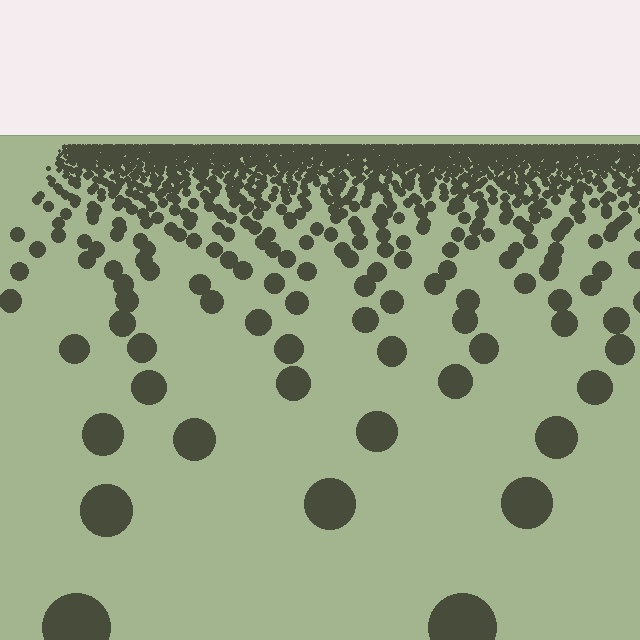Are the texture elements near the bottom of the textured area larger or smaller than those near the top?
Larger. Near the bottom, elements are closer to the viewer and appear at a bigger on-screen size.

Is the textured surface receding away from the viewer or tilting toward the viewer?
The surface is receding away from the viewer. Texture elements get smaller and denser toward the top.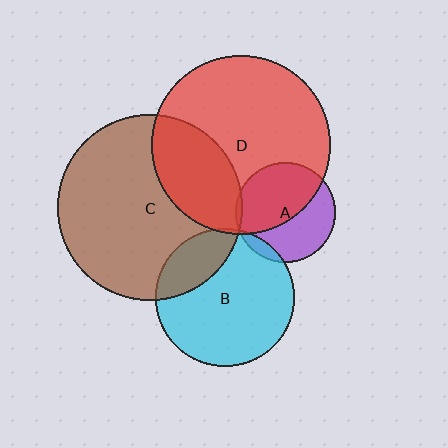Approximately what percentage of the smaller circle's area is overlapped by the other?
Approximately 5%.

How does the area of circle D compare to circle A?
Approximately 3.2 times.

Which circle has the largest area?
Circle C (brown).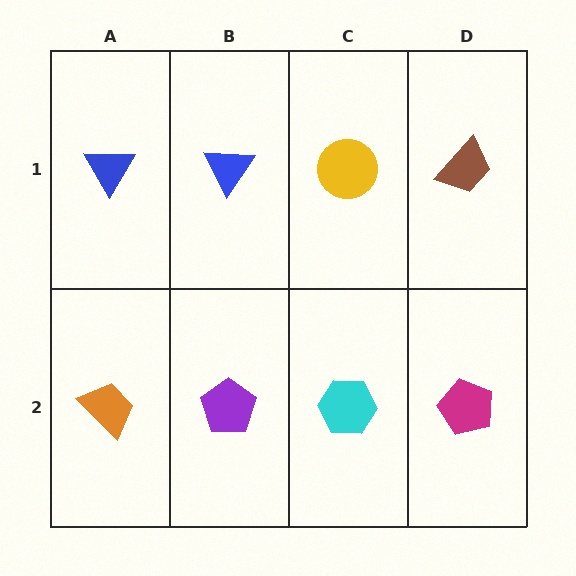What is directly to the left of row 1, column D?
A yellow circle.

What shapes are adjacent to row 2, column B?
A blue triangle (row 1, column B), an orange trapezoid (row 2, column A), a cyan hexagon (row 2, column C).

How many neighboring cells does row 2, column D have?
2.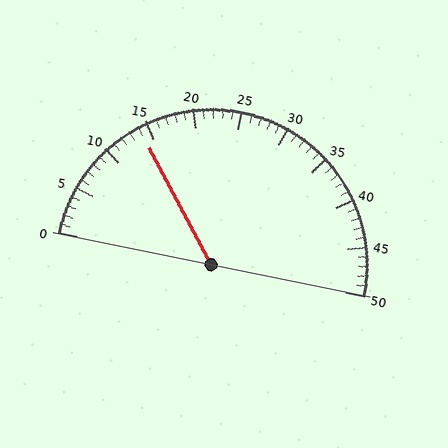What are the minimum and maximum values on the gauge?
The gauge ranges from 0 to 50.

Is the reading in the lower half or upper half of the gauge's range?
The reading is in the lower half of the range (0 to 50).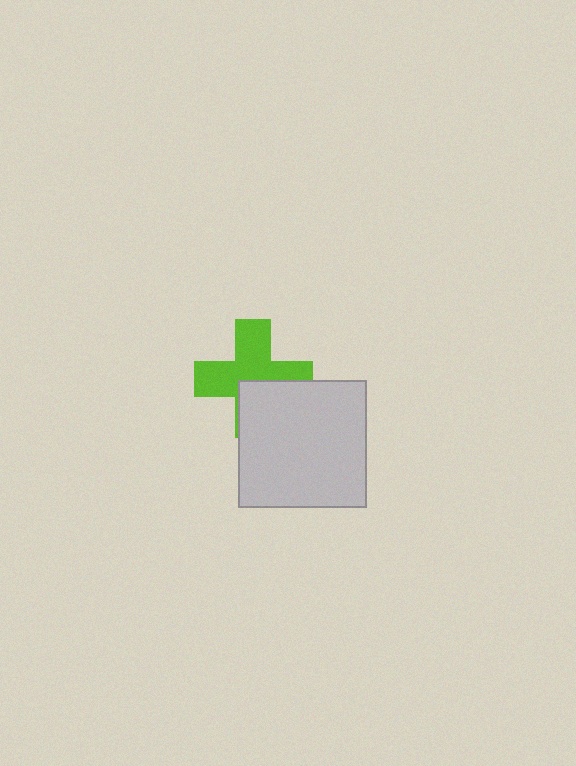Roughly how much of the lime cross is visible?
About half of it is visible (roughly 62%).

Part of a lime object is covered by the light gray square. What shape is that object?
It is a cross.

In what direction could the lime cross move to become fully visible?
The lime cross could move up. That would shift it out from behind the light gray square entirely.